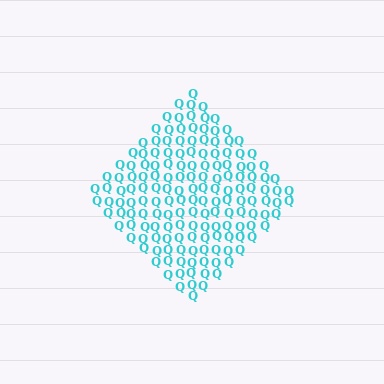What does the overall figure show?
The overall figure shows a diamond.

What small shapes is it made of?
It is made of small letter Q's.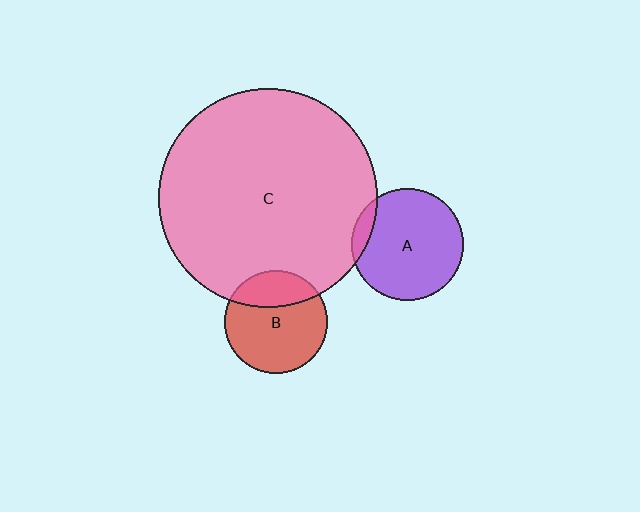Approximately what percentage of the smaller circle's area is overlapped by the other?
Approximately 30%.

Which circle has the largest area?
Circle C (pink).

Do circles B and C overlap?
Yes.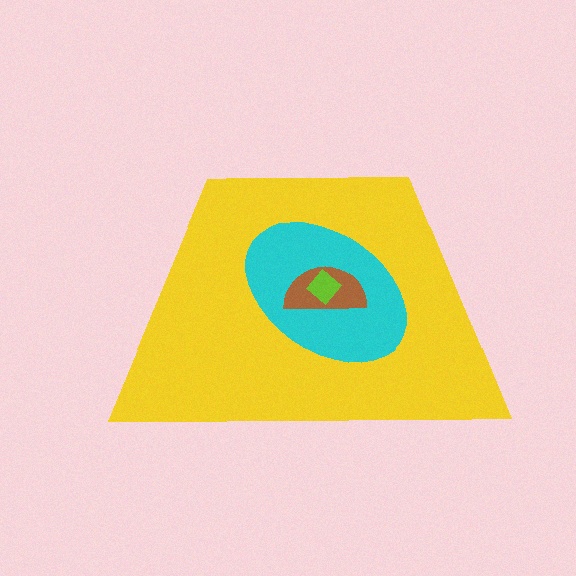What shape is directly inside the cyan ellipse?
The brown semicircle.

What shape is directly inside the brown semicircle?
The lime diamond.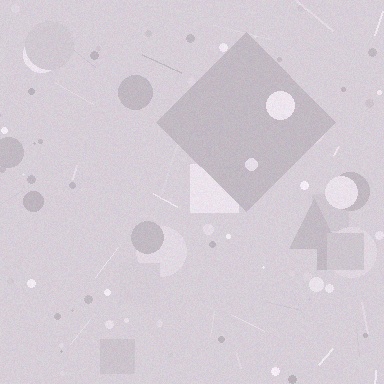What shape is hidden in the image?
A diamond is hidden in the image.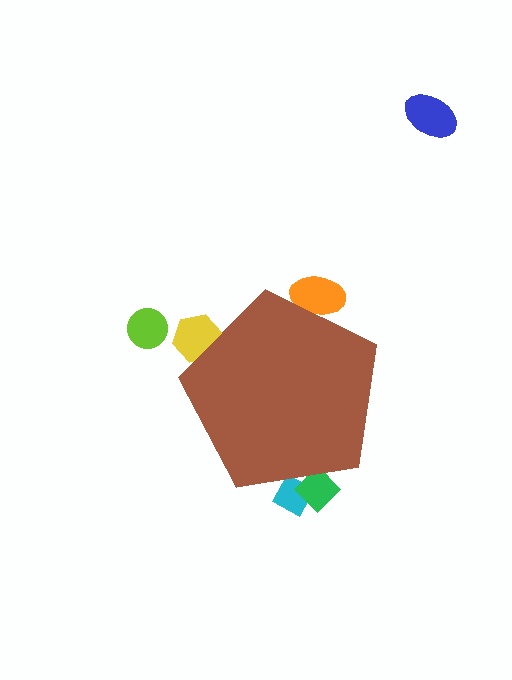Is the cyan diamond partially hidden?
Yes, the cyan diamond is partially hidden behind the brown pentagon.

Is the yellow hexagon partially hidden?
Yes, the yellow hexagon is partially hidden behind the brown pentagon.